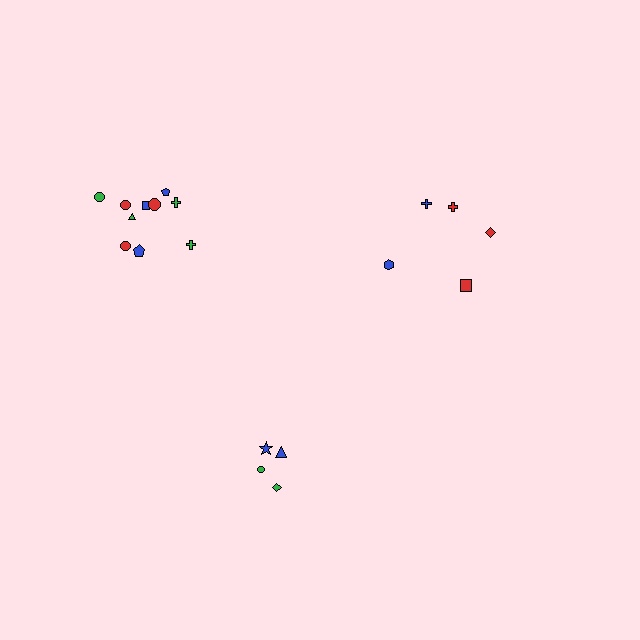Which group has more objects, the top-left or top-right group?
The top-left group.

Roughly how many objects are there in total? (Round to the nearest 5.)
Roughly 20 objects in total.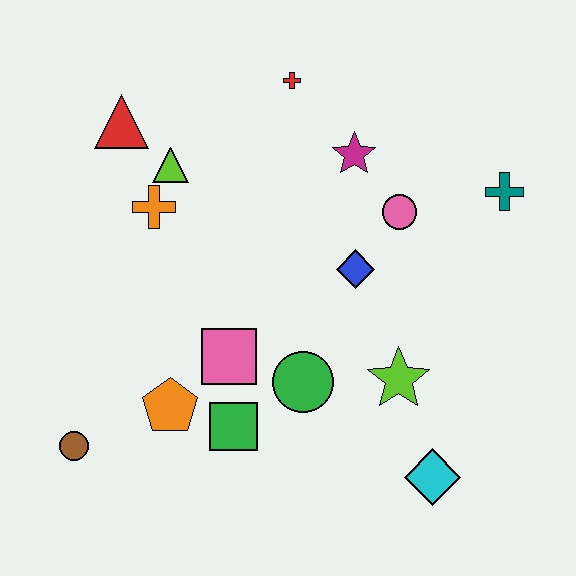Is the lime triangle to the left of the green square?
Yes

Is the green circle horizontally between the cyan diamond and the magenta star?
No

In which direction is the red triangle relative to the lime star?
The red triangle is to the left of the lime star.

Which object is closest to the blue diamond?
The pink circle is closest to the blue diamond.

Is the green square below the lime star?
Yes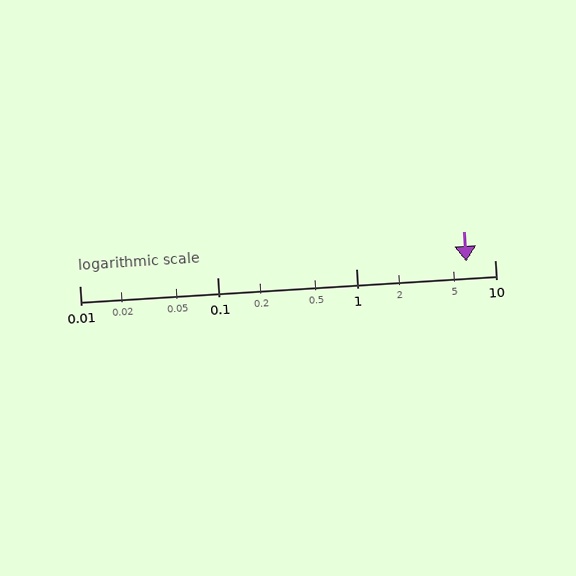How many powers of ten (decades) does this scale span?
The scale spans 3 decades, from 0.01 to 10.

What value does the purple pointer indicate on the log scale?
The pointer indicates approximately 6.2.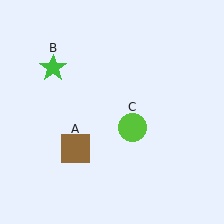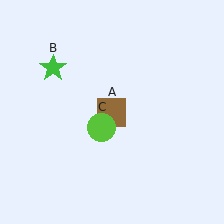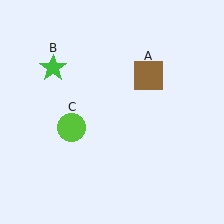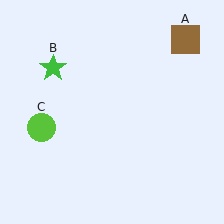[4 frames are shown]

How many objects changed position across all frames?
2 objects changed position: brown square (object A), lime circle (object C).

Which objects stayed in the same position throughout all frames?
Green star (object B) remained stationary.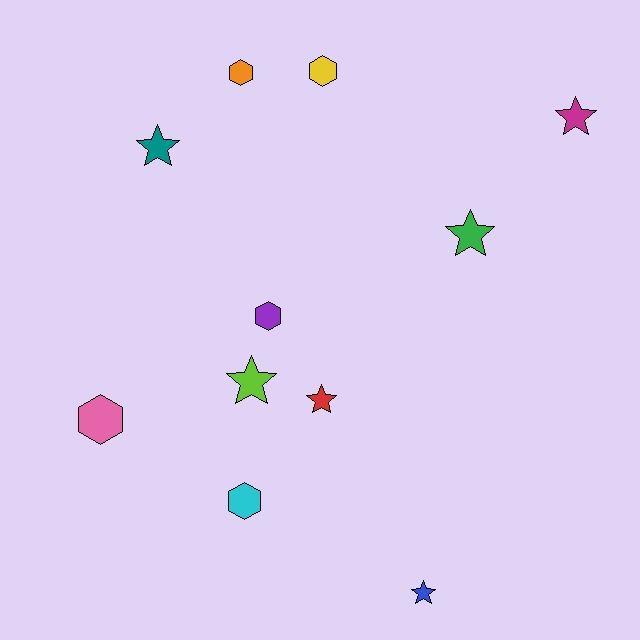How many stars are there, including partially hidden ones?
There are 6 stars.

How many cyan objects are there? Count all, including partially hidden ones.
There is 1 cyan object.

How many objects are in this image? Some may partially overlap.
There are 11 objects.